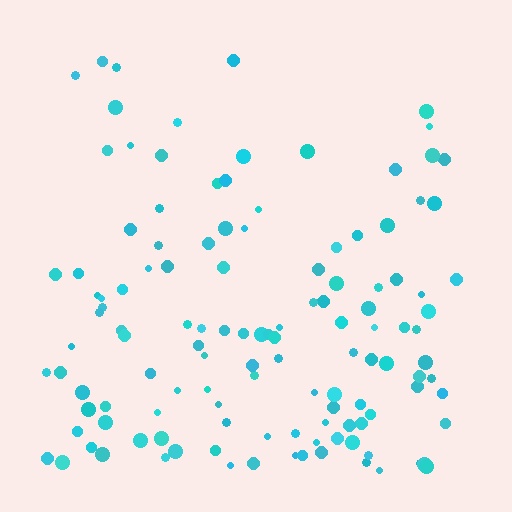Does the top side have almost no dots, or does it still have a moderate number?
Still a moderate number, just noticeably fewer than the bottom.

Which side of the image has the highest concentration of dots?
The bottom.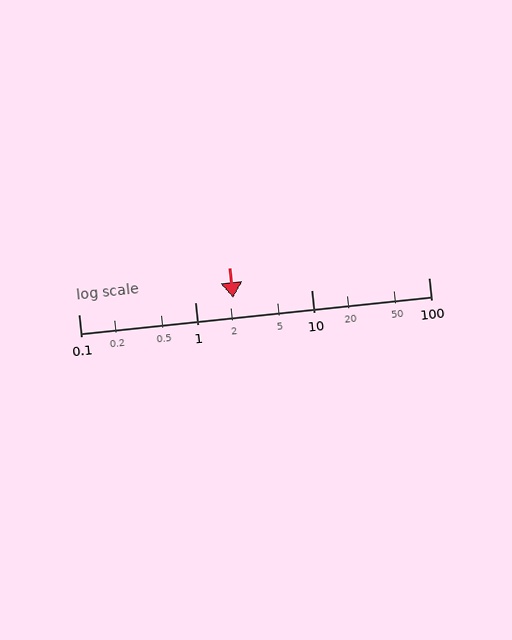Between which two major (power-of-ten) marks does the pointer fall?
The pointer is between 1 and 10.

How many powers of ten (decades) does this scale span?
The scale spans 3 decades, from 0.1 to 100.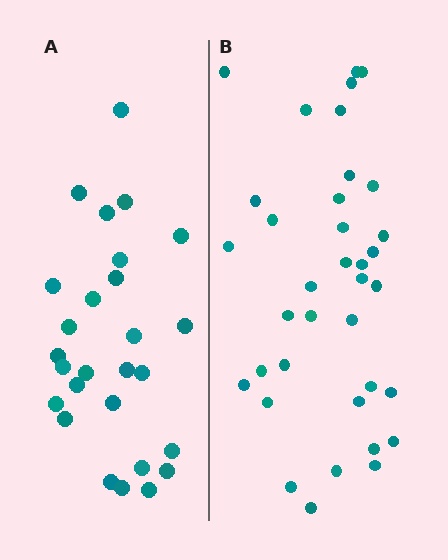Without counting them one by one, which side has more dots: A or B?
Region B (the right region) has more dots.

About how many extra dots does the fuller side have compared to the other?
Region B has roughly 8 or so more dots than region A.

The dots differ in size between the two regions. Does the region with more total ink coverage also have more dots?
No. Region A has more total ink coverage because its dots are larger, but region B actually contains more individual dots. Total area can be misleading — the number of items is what matters here.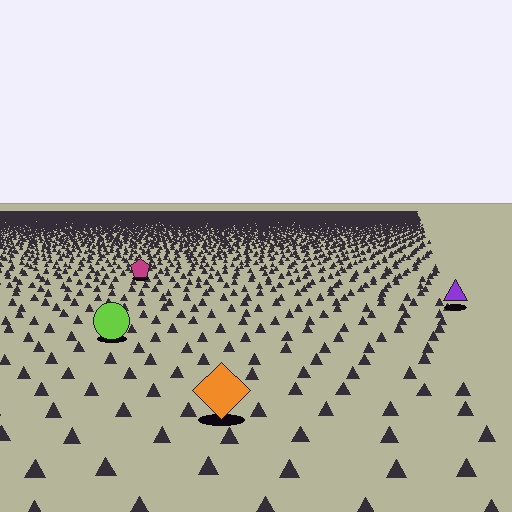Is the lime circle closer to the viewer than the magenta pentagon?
Yes. The lime circle is closer — you can tell from the texture gradient: the ground texture is coarser near it.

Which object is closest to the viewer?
The orange diamond is closest. The texture marks near it are larger and more spread out.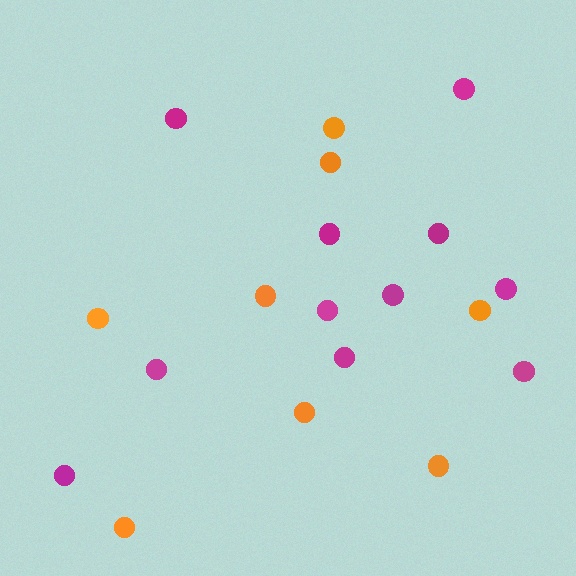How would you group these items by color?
There are 2 groups: one group of magenta circles (11) and one group of orange circles (8).